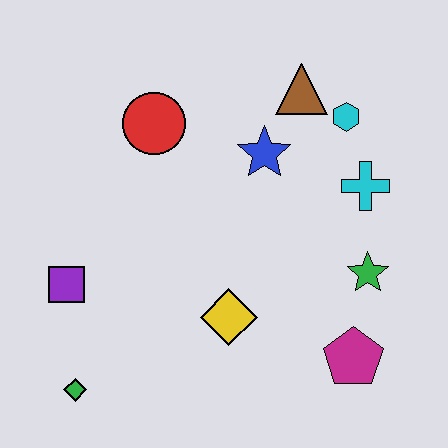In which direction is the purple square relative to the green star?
The purple square is to the left of the green star.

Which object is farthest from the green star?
The green diamond is farthest from the green star.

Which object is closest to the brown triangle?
The cyan hexagon is closest to the brown triangle.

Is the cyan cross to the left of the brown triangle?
No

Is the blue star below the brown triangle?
Yes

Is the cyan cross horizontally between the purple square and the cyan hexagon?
No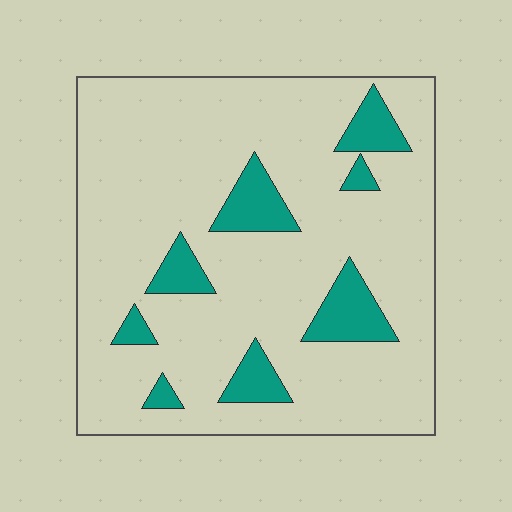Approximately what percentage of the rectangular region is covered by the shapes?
Approximately 15%.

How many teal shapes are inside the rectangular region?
8.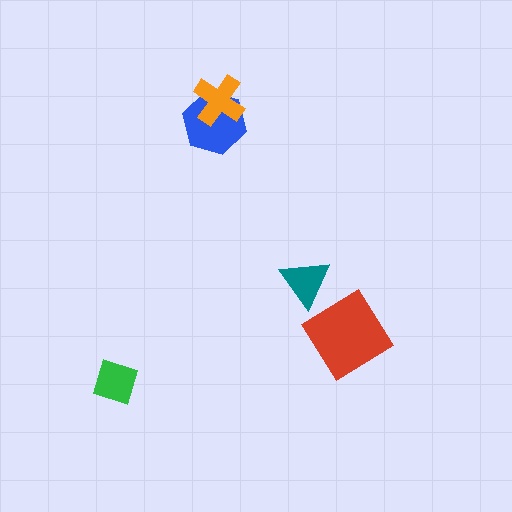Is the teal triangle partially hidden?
No, no other shape covers it.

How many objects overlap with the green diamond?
0 objects overlap with the green diamond.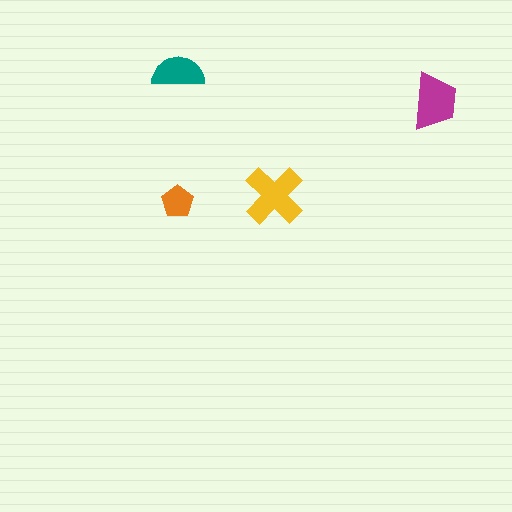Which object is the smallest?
The orange pentagon.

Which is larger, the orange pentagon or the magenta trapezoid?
The magenta trapezoid.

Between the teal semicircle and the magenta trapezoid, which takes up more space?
The magenta trapezoid.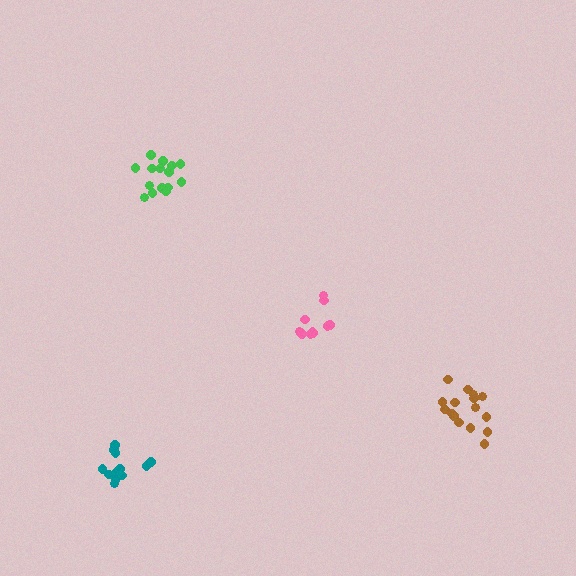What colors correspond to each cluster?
The clusters are colored: pink, teal, green, brown.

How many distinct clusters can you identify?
There are 4 distinct clusters.